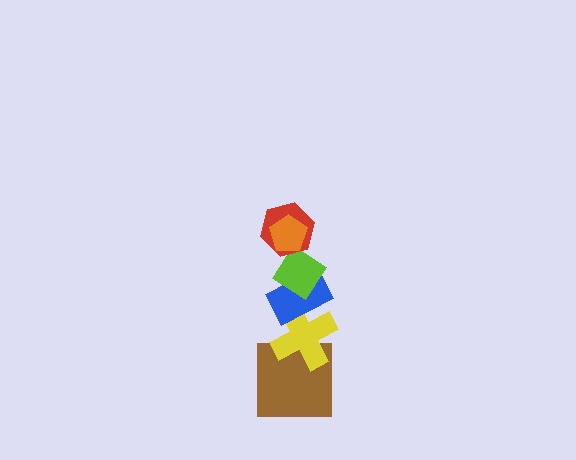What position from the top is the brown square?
The brown square is 6th from the top.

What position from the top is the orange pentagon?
The orange pentagon is 1st from the top.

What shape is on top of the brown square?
The yellow cross is on top of the brown square.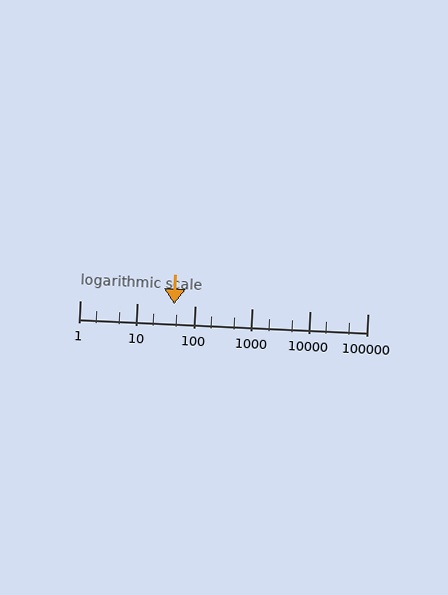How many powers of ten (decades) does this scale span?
The scale spans 5 decades, from 1 to 100000.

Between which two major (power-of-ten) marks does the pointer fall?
The pointer is between 10 and 100.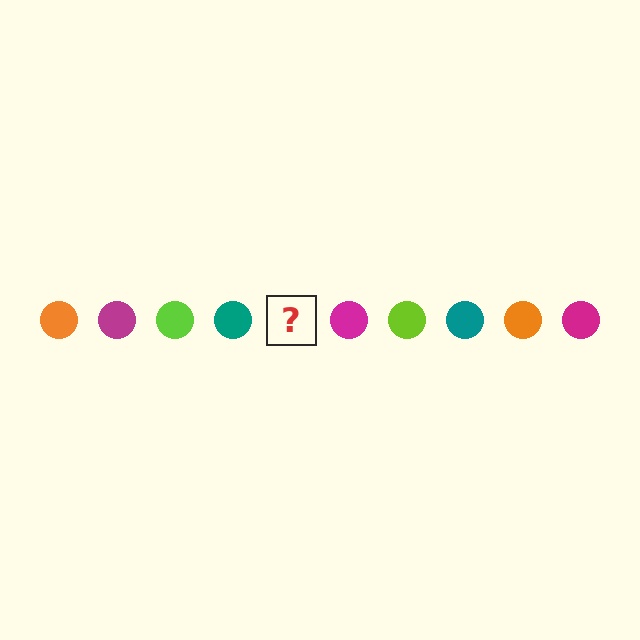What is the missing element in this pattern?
The missing element is an orange circle.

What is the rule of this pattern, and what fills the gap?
The rule is that the pattern cycles through orange, magenta, lime, teal circles. The gap should be filled with an orange circle.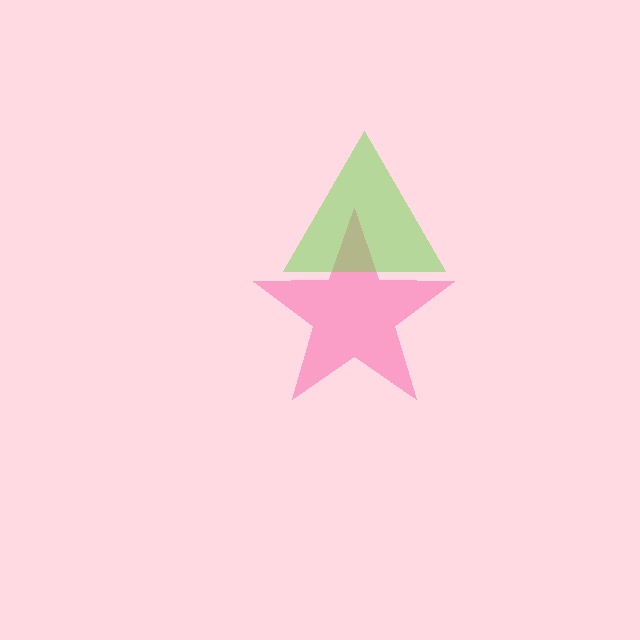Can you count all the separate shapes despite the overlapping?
Yes, there are 2 separate shapes.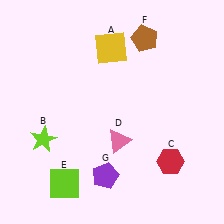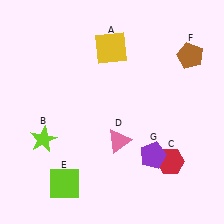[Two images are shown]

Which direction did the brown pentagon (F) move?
The brown pentagon (F) moved right.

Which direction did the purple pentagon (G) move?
The purple pentagon (G) moved right.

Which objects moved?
The objects that moved are: the brown pentagon (F), the purple pentagon (G).